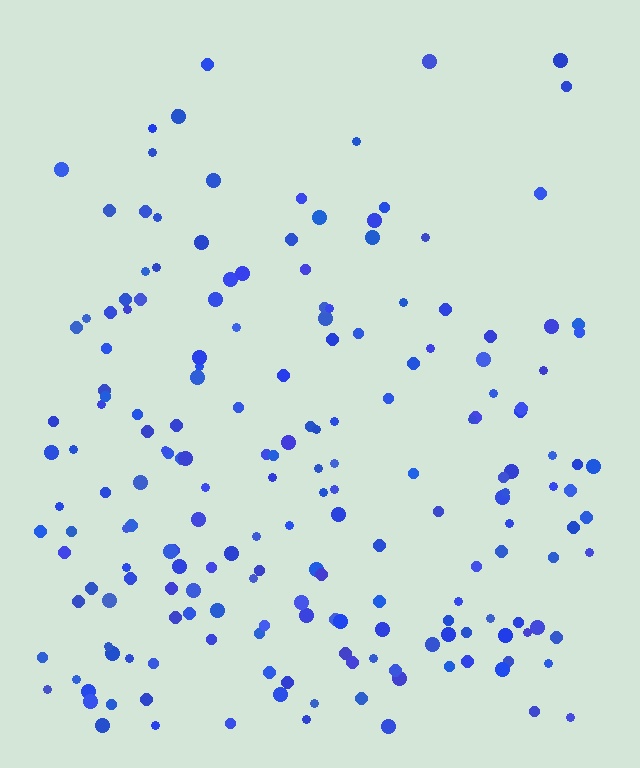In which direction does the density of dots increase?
From top to bottom, with the bottom side densest.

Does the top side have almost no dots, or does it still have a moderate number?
Still a moderate number, just noticeably fewer than the bottom.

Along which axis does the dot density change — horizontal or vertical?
Vertical.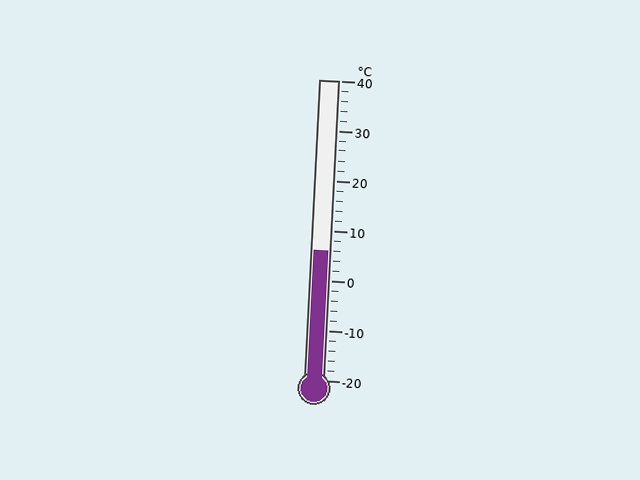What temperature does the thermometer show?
The thermometer shows approximately 6°C.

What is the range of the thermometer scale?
The thermometer scale ranges from -20°C to 40°C.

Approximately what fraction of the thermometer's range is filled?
The thermometer is filled to approximately 45% of its range.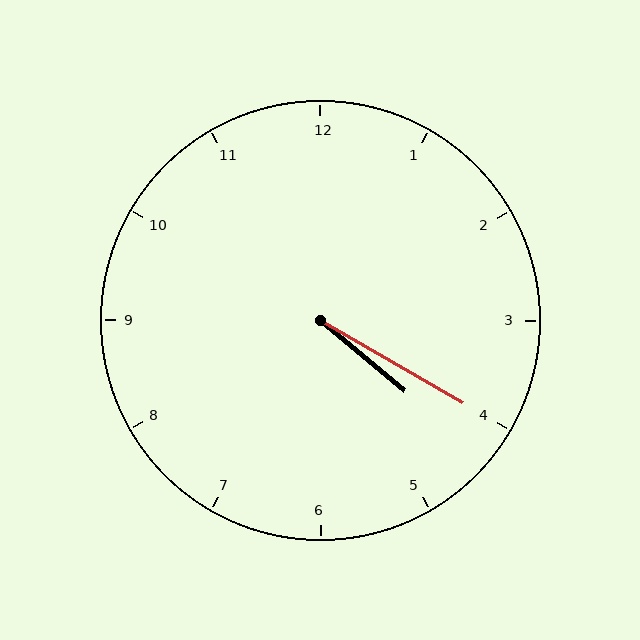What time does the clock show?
4:20.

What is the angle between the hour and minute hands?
Approximately 10 degrees.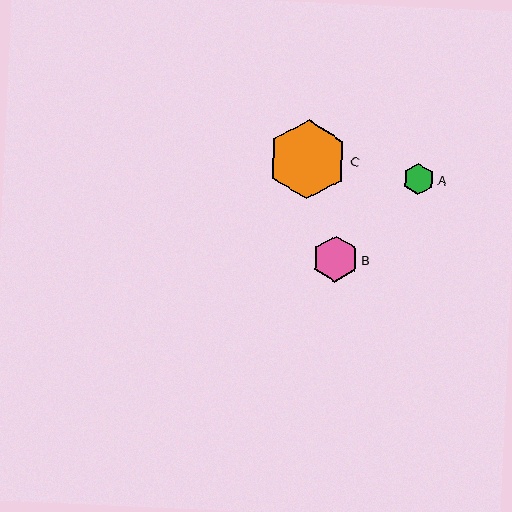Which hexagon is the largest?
Hexagon C is the largest with a size of approximately 79 pixels.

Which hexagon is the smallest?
Hexagon A is the smallest with a size of approximately 31 pixels.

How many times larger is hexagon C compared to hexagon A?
Hexagon C is approximately 2.5 times the size of hexagon A.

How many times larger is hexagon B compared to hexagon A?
Hexagon B is approximately 1.5 times the size of hexagon A.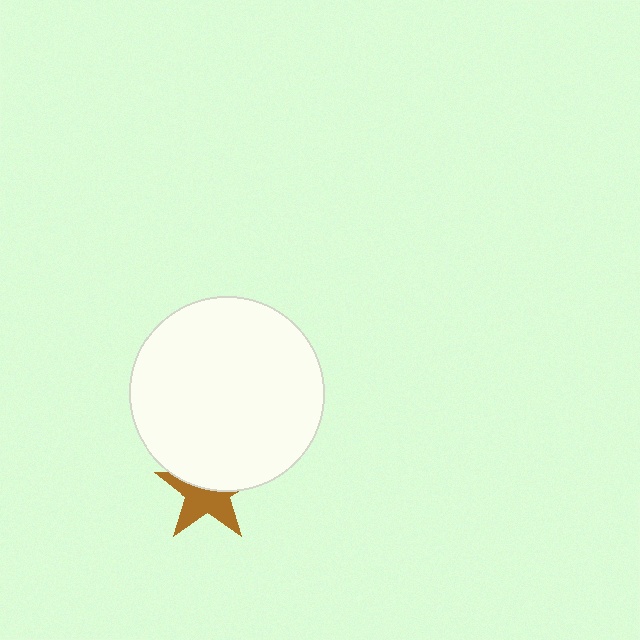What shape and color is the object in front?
The object in front is a white circle.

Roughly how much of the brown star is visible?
About half of it is visible (roughly 53%).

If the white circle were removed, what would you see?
You would see the complete brown star.